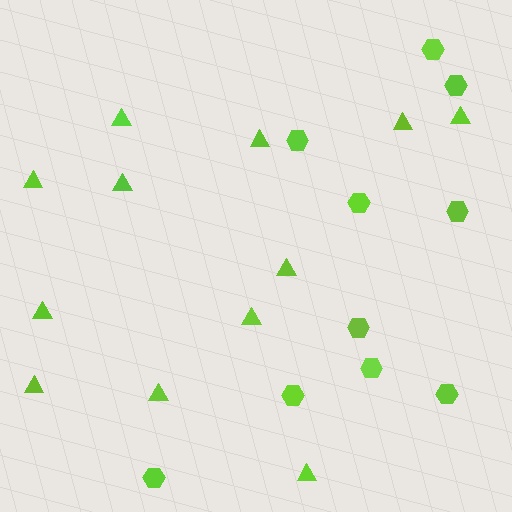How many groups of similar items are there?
There are 2 groups: one group of triangles (12) and one group of hexagons (10).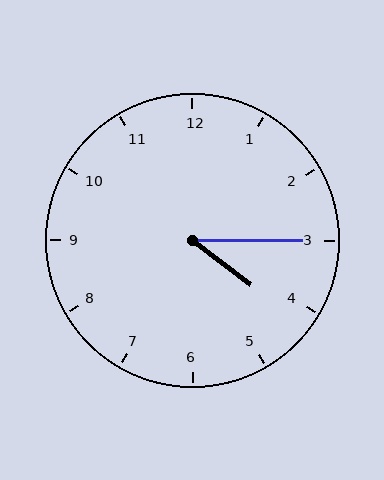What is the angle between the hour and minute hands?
Approximately 38 degrees.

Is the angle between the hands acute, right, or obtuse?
It is acute.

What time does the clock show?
4:15.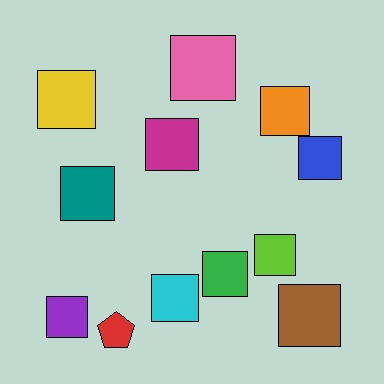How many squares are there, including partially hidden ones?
There are 11 squares.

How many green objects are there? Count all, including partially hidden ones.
There is 1 green object.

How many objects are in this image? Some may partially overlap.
There are 12 objects.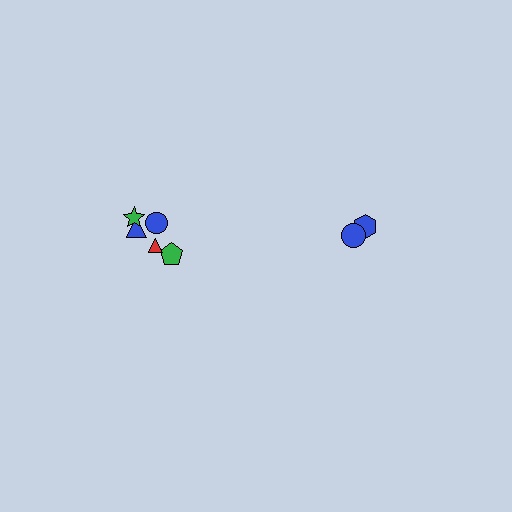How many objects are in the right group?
There are 3 objects.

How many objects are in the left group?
There are 5 objects.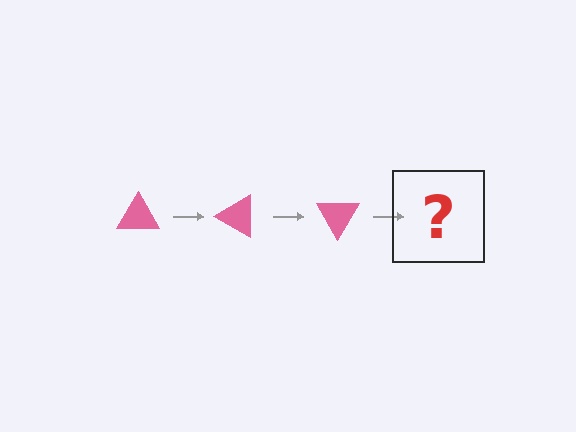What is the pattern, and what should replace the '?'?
The pattern is that the triangle rotates 30 degrees each step. The '?' should be a pink triangle rotated 90 degrees.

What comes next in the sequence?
The next element should be a pink triangle rotated 90 degrees.